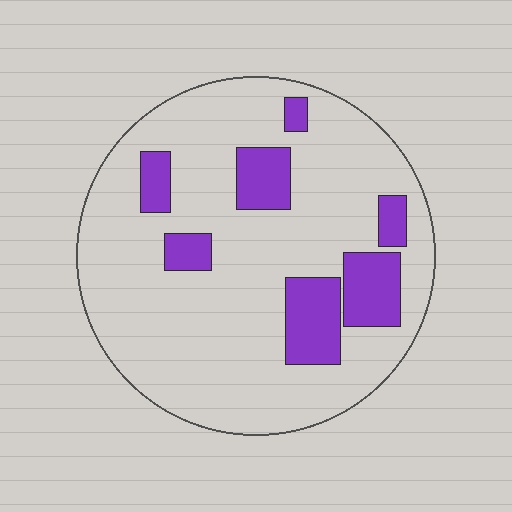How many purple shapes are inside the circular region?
7.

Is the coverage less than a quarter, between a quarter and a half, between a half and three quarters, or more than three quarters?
Less than a quarter.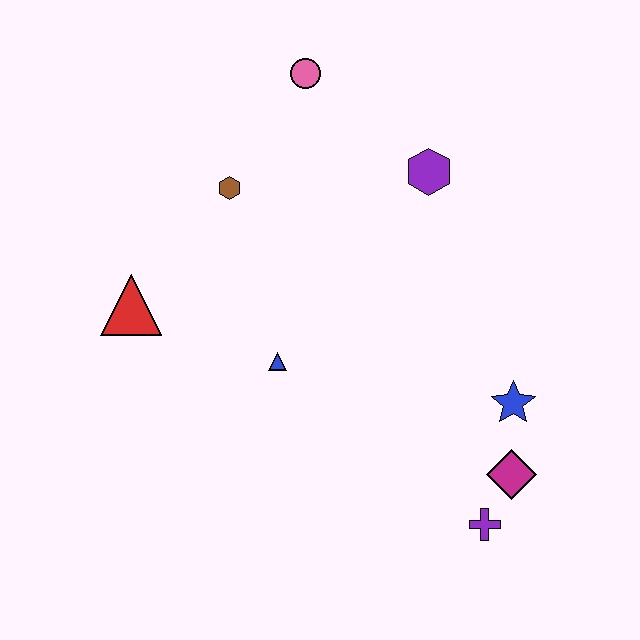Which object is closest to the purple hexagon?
The pink circle is closest to the purple hexagon.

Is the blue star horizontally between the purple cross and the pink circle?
No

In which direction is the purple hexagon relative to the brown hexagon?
The purple hexagon is to the right of the brown hexagon.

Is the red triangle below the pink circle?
Yes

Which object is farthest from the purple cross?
The pink circle is farthest from the purple cross.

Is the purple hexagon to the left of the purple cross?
Yes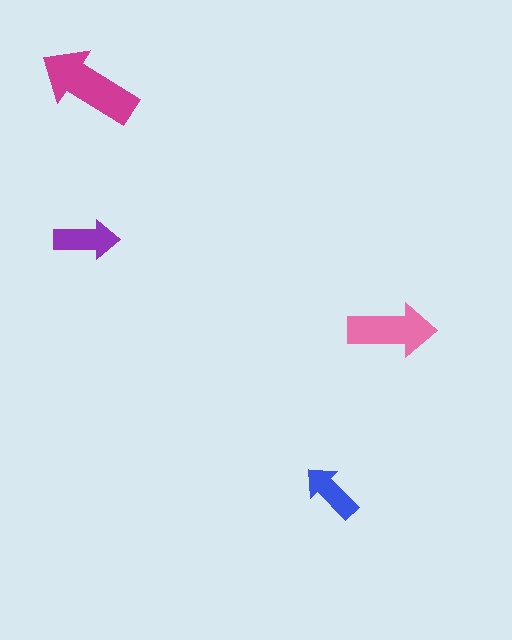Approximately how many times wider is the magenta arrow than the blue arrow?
About 1.5 times wider.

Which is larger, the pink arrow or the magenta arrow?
The magenta one.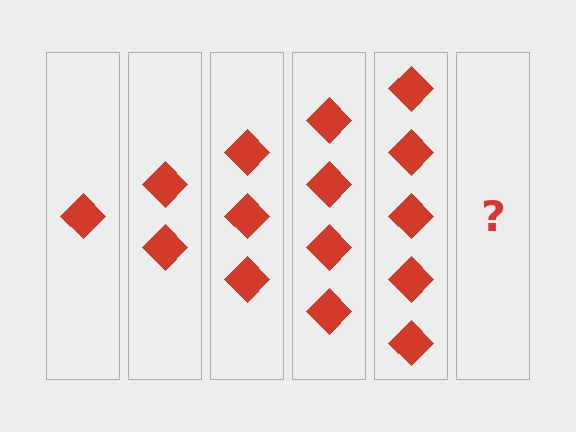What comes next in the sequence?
The next element should be 6 diamonds.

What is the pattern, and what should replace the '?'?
The pattern is that each step adds one more diamond. The '?' should be 6 diamonds.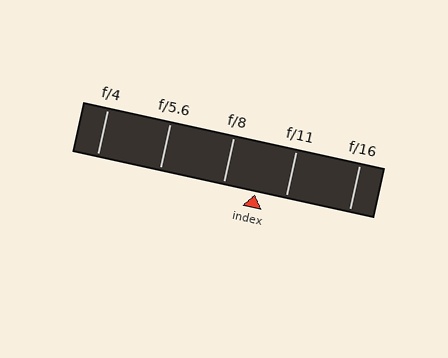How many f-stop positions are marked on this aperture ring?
There are 5 f-stop positions marked.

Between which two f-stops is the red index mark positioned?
The index mark is between f/8 and f/11.